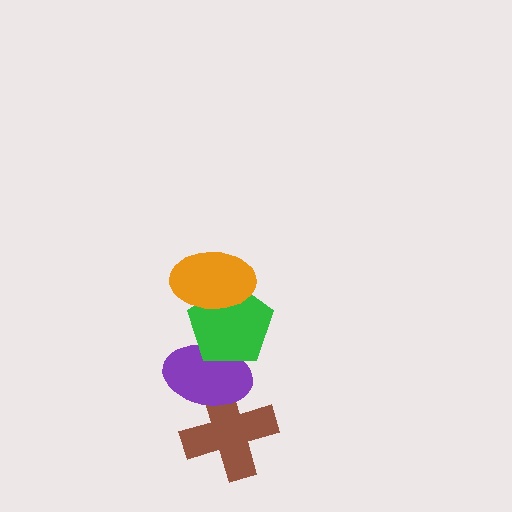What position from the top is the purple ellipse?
The purple ellipse is 3rd from the top.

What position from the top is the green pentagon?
The green pentagon is 2nd from the top.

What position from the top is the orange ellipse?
The orange ellipse is 1st from the top.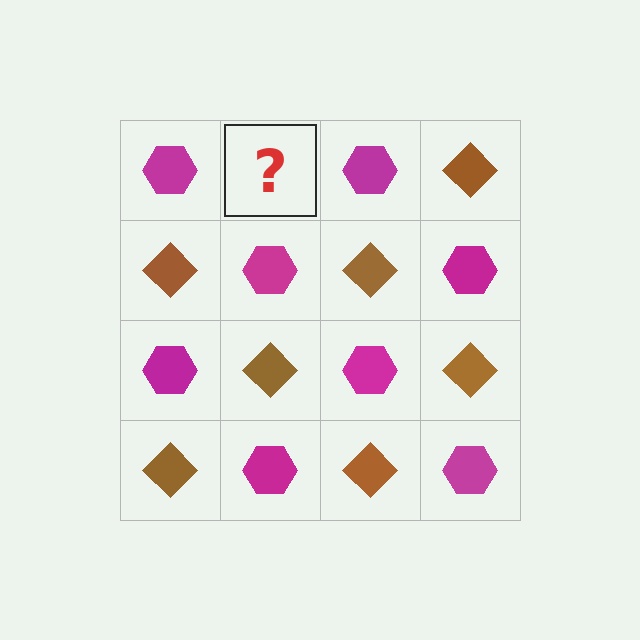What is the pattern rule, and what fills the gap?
The rule is that it alternates magenta hexagon and brown diamond in a checkerboard pattern. The gap should be filled with a brown diamond.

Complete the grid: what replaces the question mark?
The question mark should be replaced with a brown diamond.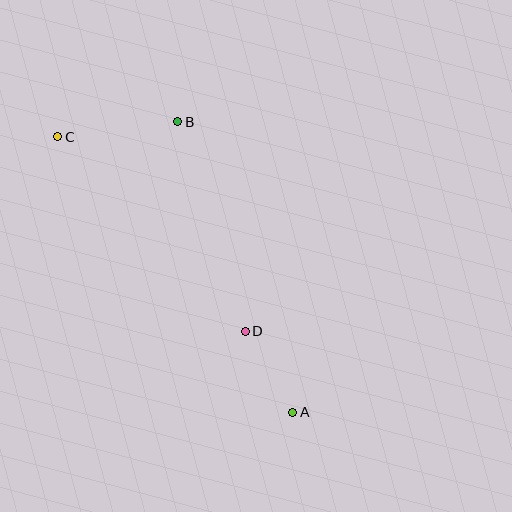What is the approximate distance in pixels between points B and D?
The distance between B and D is approximately 220 pixels.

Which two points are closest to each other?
Points A and D are closest to each other.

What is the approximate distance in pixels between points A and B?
The distance between A and B is approximately 312 pixels.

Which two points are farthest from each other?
Points A and C are farthest from each other.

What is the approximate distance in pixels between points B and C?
The distance between B and C is approximately 121 pixels.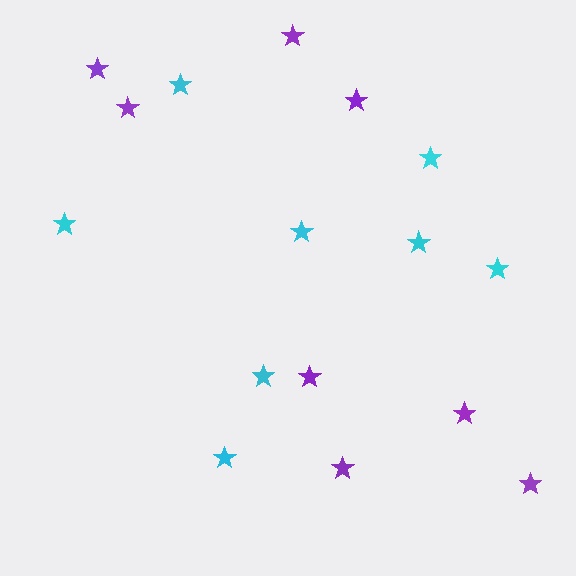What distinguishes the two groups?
There are 2 groups: one group of cyan stars (8) and one group of purple stars (8).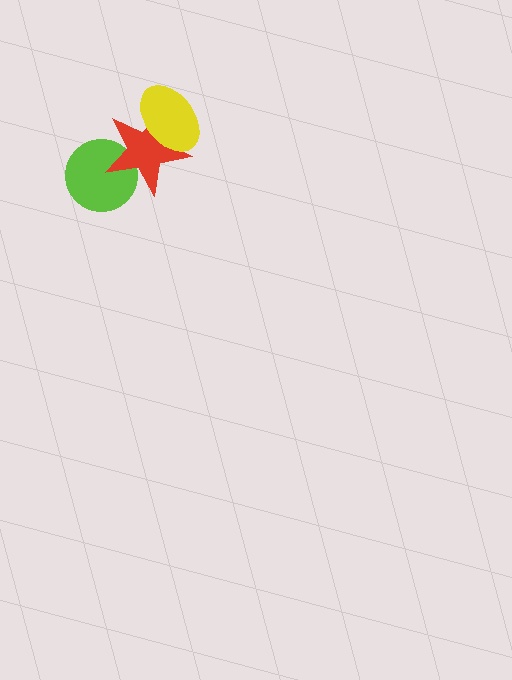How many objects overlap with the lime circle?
1 object overlaps with the lime circle.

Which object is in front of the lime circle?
The red star is in front of the lime circle.